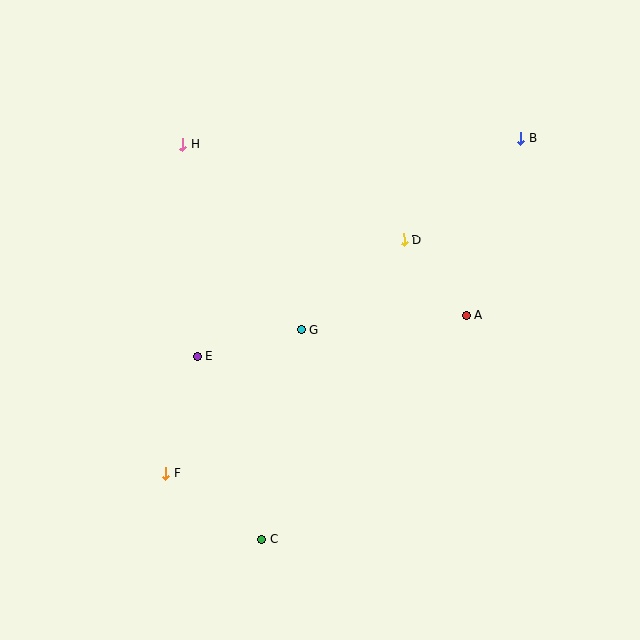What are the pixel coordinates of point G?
Point G is at (302, 330).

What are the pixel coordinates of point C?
Point C is at (262, 539).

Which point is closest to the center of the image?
Point G at (302, 330) is closest to the center.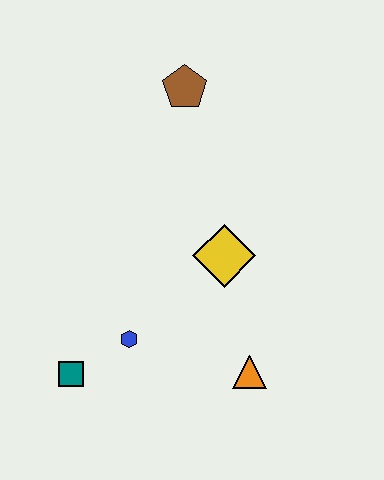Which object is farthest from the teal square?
The brown pentagon is farthest from the teal square.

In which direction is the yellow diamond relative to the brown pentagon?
The yellow diamond is below the brown pentagon.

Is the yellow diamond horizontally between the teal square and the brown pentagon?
No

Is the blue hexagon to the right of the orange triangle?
No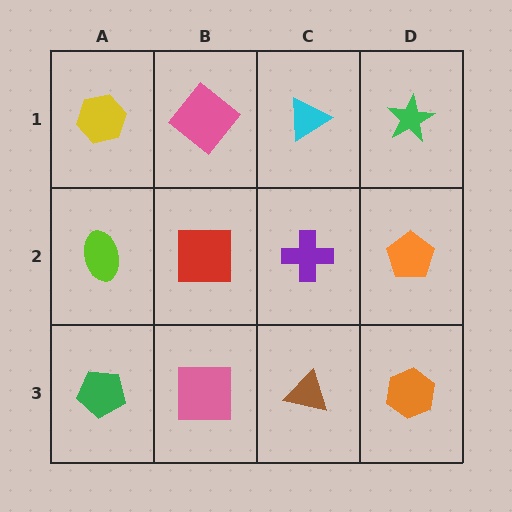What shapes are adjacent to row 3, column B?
A red square (row 2, column B), a green pentagon (row 3, column A), a brown triangle (row 3, column C).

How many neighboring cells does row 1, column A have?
2.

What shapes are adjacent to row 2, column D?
A green star (row 1, column D), an orange hexagon (row 3, column D), a purple cross (row 2, column C).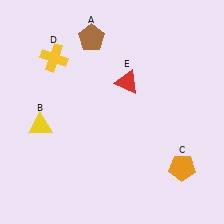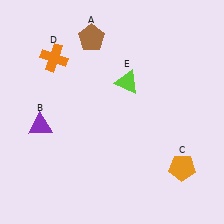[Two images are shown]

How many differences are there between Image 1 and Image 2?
There are 3 differences between the two images.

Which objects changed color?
B changed from yellow to purple. D changed from yellow to orange. E changed from red to lime.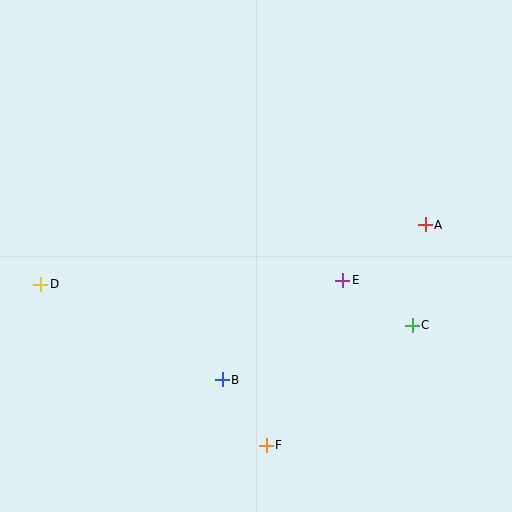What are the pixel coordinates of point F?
Point F is at (266, 445).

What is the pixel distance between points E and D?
The distance between E and D is 302 pixels.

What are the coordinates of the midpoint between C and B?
The midpoint between C and B is at (317, 353).